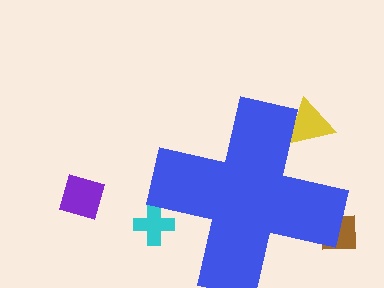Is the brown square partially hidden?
Yes, the brown square is partially hidden behind the blue cross.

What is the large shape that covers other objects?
A blue cross.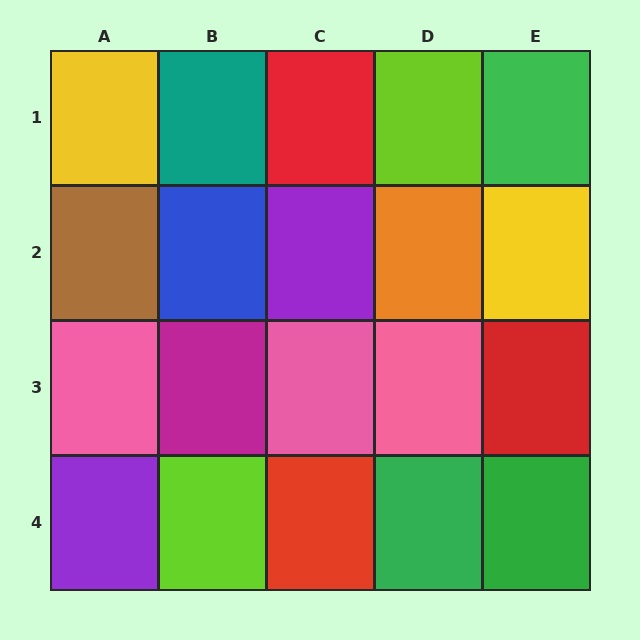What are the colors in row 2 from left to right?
Brown, blue, purple, orange, yellow.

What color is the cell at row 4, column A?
Purple.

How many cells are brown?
1 cell is brown.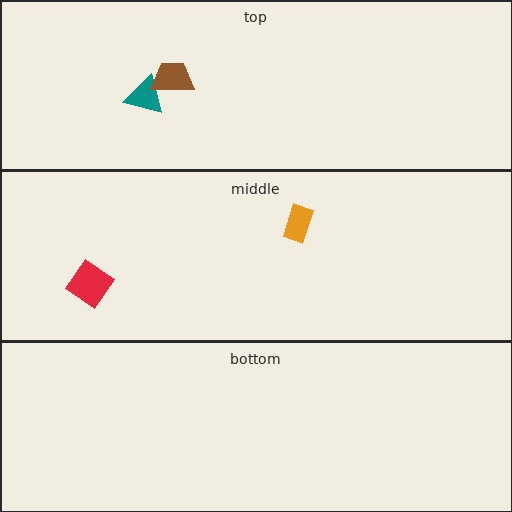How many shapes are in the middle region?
2.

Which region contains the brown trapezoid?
The top region.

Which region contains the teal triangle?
The top region.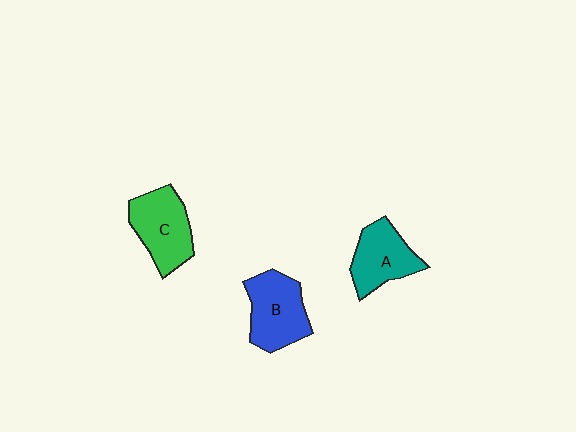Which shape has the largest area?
Shape B (blue).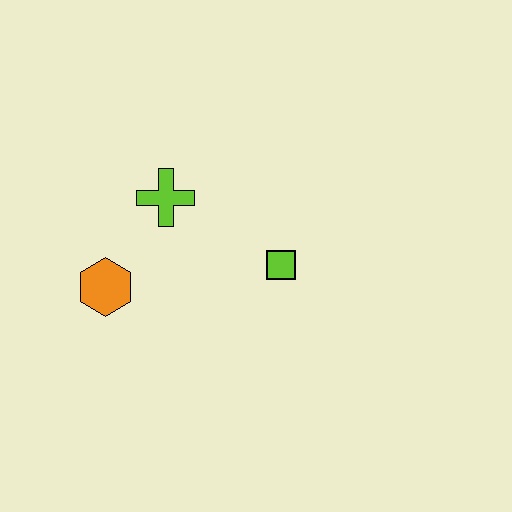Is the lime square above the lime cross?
No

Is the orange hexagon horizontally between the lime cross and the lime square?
No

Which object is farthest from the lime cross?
The lime square is farthest from the lime cross.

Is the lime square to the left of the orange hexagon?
No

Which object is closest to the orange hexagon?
The lime cross is closest to the orange hexagon.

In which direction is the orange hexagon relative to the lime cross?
The orange hexagon is below the lime cross.